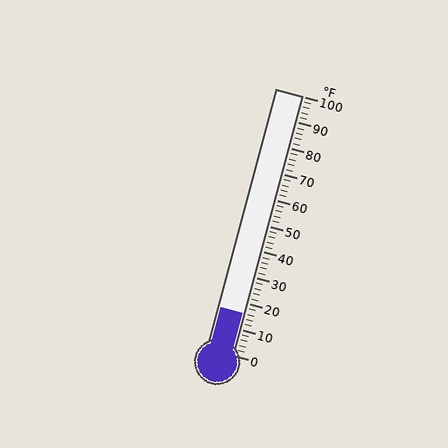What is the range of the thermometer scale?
The thermometer scale ranges from 0°F to 100°F.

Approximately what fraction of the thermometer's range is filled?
The thermometer is filled to approximately 15% of its range.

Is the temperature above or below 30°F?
The temperature is below 30°F.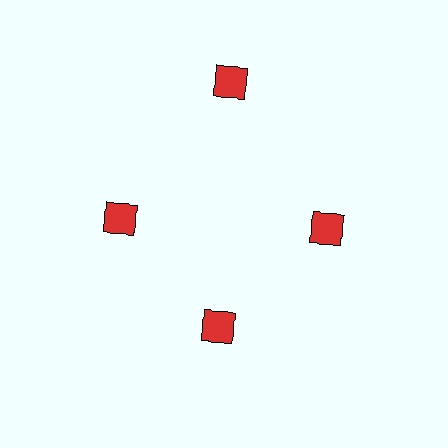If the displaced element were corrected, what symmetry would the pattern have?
It would have 4-fold rotational symmetry — the pattern would map onto itself every 90 degrees.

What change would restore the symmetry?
The symmetry would be restored by moving it inward, back onto the ring so that all 4 diamonds sit at equal angles and equal distance from the center.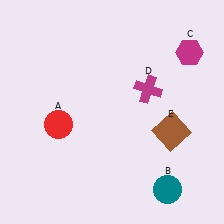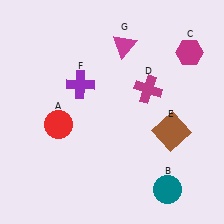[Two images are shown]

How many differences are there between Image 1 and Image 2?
There are 2 differences between the two images.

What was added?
A purple cross (F), a magenta triangle (G) were added in Image 2.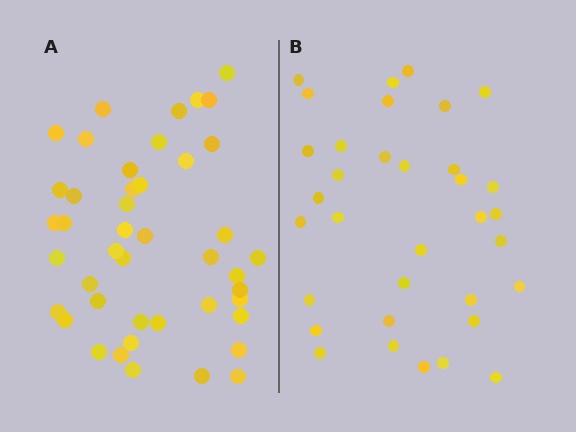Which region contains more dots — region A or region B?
Region A (the left region) has more dots.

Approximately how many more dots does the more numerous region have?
Region A has roughly 10 or so more dots than region B.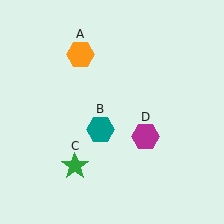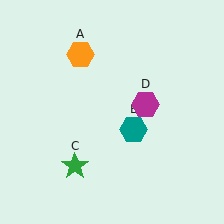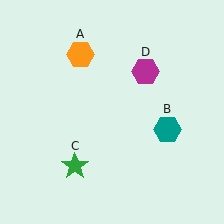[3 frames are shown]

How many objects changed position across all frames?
2 objects changed position: teal hexagon (object B), magenta hexagon (object D).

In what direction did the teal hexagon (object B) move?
The teal hexagon (object B) moved right.